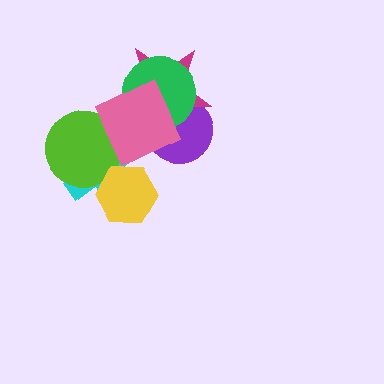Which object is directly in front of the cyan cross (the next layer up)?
The lime circle is directly in front of the cyan cross.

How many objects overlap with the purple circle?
3 objects overlap with the purple circle.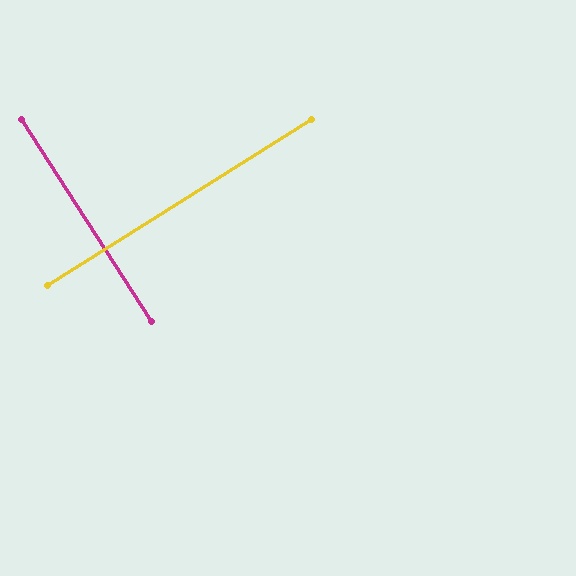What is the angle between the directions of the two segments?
Approximately 89 degrees.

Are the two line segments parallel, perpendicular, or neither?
Perpendicular — they meet at approximately 89°.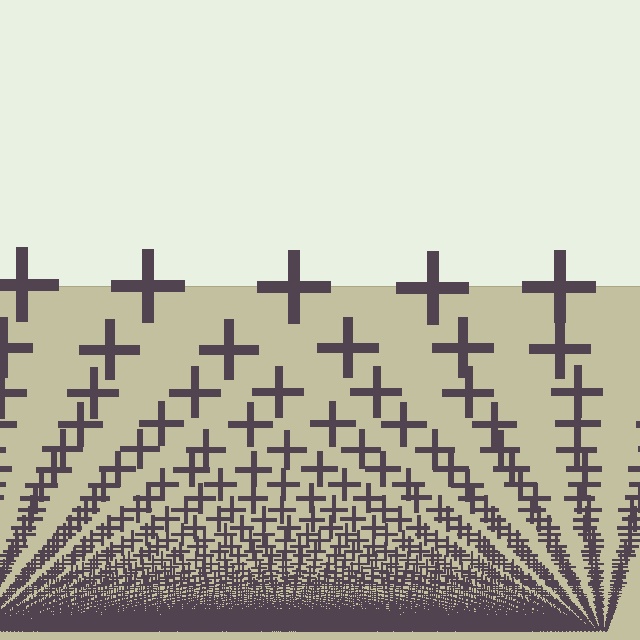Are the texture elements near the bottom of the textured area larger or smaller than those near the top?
Smaller. The gradient is inverted — elements near the bottom are smaller and denser.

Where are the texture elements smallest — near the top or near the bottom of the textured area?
Near the bottom.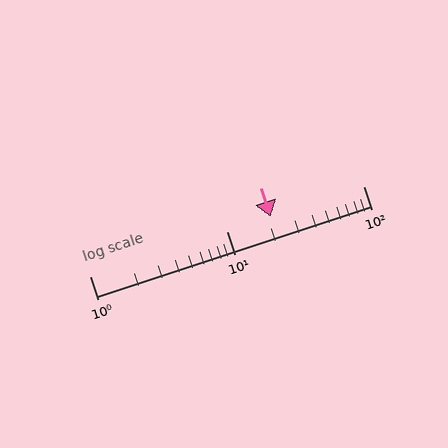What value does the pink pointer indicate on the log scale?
The pointer indicates approximately 21.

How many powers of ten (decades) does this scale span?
The scale spans 2 decades, from 1 to 100.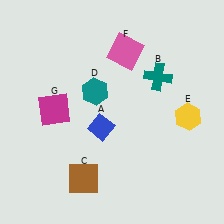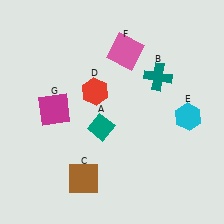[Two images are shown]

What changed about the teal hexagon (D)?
In Image 1, D is teal. In Image 2, it changed to red.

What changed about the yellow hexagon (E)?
In Image 1, E is yellow. In Image 2, it changed to cyan.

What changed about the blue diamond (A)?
In Image 1, A is blue. In Image 2, it changed to teal.